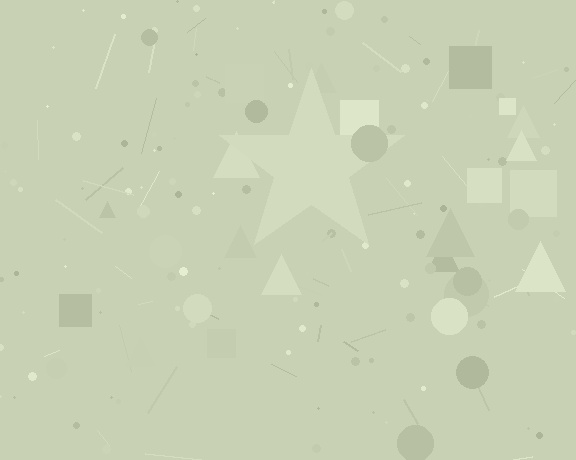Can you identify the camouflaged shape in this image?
The camouflaged shape is a star.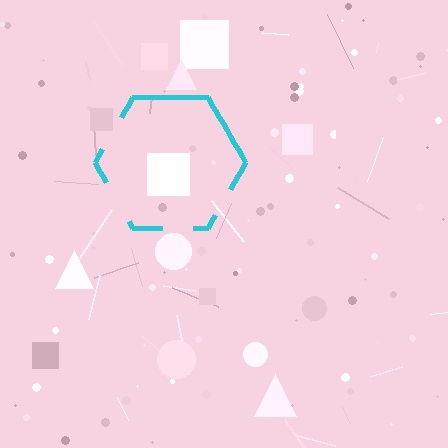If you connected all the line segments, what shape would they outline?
They would outline a hexagon.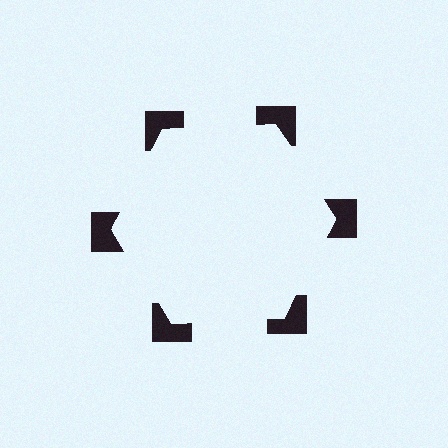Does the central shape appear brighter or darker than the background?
It typically appears slightly brighter than the background, even though no actual brightness change is drawn.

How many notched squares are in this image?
There are 6 — one at each vertex of the illusory hexagon.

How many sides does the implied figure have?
6 sides.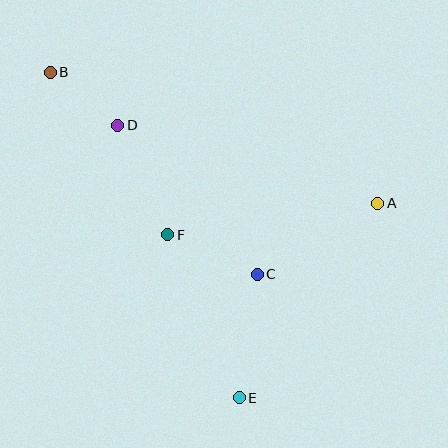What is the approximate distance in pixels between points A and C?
The distance between A and C is approximately 140 pixels.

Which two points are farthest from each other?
Points B and E are farthest from each other.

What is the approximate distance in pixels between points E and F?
The distance between E and F is approximately 178 pixels.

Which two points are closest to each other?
Points B and D are closest to each other.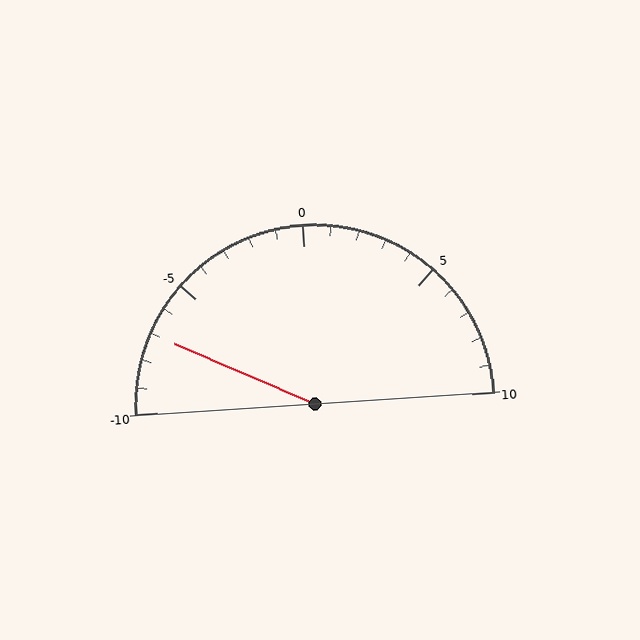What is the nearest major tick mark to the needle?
The nearest major tick mark is -5.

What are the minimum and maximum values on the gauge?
The gauge ranges from -10 to 10.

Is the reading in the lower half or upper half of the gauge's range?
The reading is in the lower half of the range (-10 to 10).